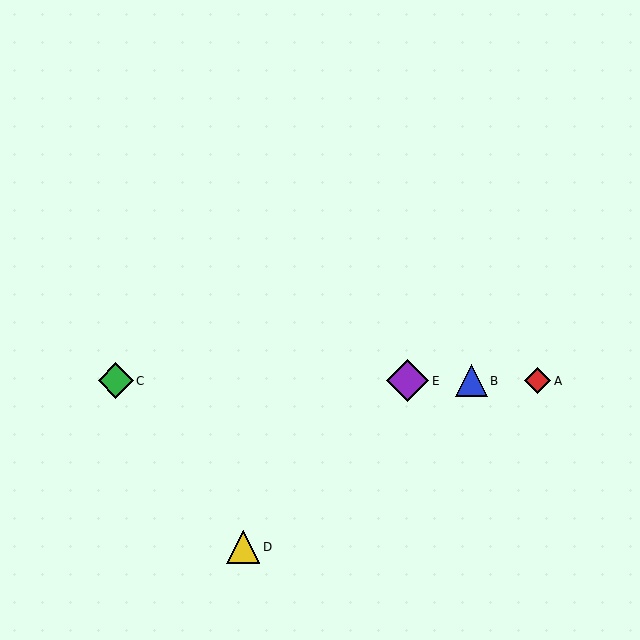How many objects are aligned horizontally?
4 objects (A, B, C, E) are aligned horizontally.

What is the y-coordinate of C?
Object C is at y≈381.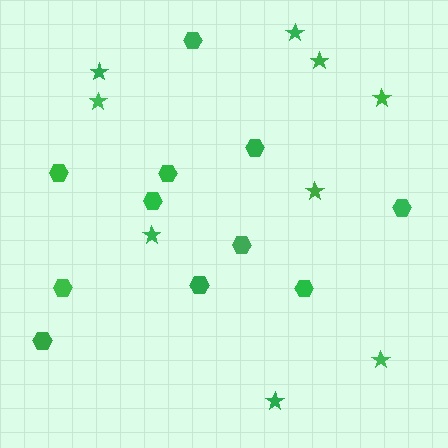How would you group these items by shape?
There are 2 groups: one group of hexagons (11) and one group of stars (9).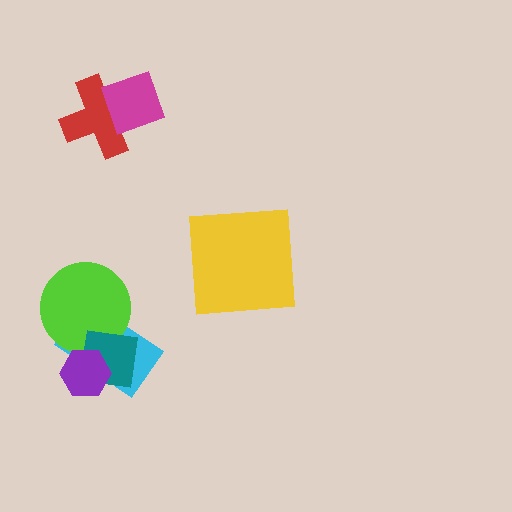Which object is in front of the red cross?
The magenta diamond is in front of the red cross.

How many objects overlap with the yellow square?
0 objects overlap with the yellow square.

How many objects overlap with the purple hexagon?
2 objects overlap with the purple hexagon.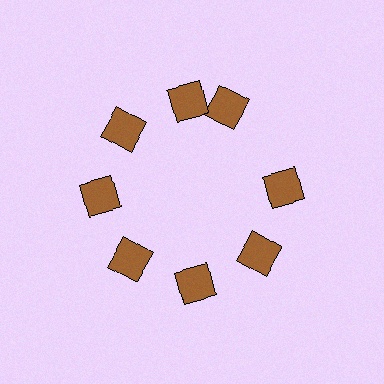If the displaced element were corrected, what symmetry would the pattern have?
It would have 8-fold rotational symmetry — the pattern would map onto itself every 45 degrees.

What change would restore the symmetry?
The symmetry would be restored by rotating it back into even spacing with its neighbors so that all 8 diamonds sit at equal angles and equal distance from the center.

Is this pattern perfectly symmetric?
No. The 8 brown diamonds are arranged in a ring, but one element near the 2 o'clock position is rotated out of alignment along the ring, breaking the 8-fold rotational symmetry.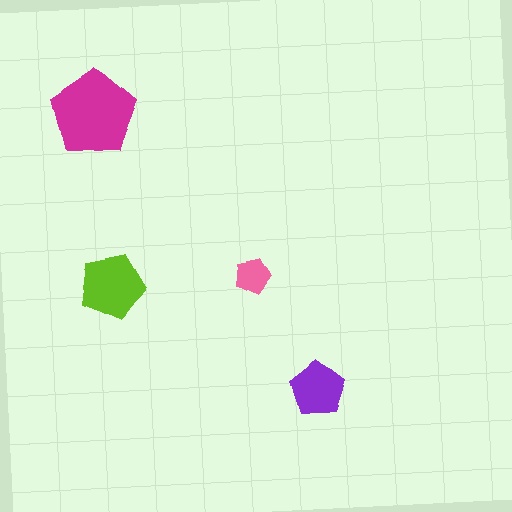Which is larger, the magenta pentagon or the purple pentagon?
The magenta one.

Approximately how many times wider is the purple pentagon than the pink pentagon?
About 1.5 times wider.